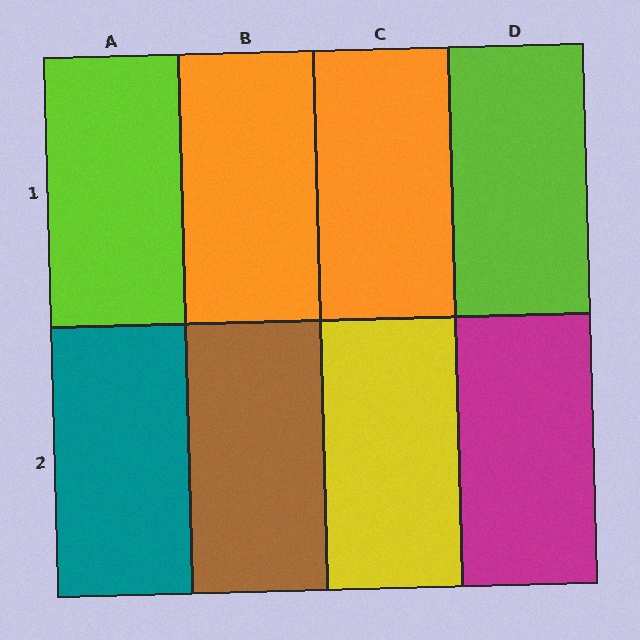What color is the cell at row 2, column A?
Teal.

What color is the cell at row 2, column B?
Brown.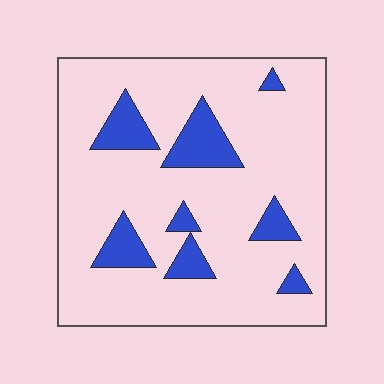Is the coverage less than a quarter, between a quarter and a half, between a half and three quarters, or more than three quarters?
Less than a quarter.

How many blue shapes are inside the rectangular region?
8.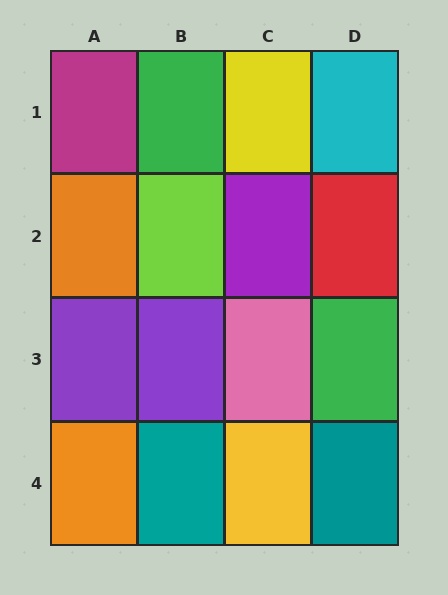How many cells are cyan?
1 cell is cyan.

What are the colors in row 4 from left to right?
Orange, teal, yellow, teal.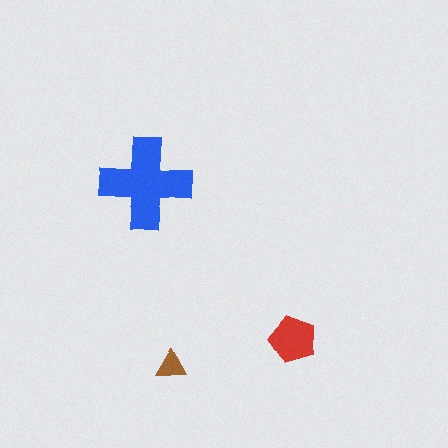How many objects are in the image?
There are 3 objects in the image.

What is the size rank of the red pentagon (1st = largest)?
2nd.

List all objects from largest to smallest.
The blue cross, the red pentagon, the brown triangle.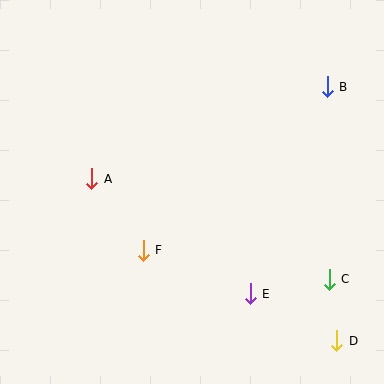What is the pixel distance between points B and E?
The distance between B and E is 220 pixels.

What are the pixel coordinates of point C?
Point C is at (329, 279).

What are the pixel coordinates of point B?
Point B is at (327, 87).